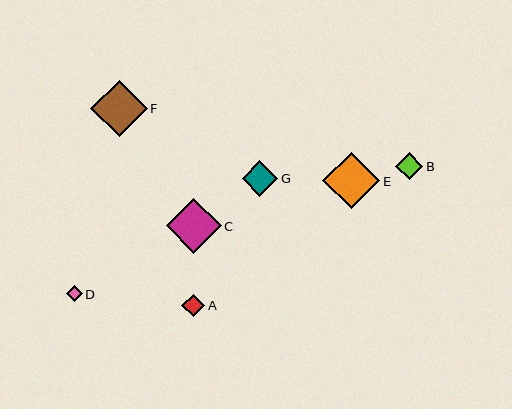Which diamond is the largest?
Diamond E is the largest with a size of approximately 57 pixels.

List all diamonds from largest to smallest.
From largest to smallest: E, F, C, G, B, A, D.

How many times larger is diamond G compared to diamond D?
Diamond G is approximately 2.2 times the size of diamond D.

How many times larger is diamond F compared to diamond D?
Diamond F is approximately 3.5 times the size of diamond D.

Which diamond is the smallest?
Diamond D is the smallest with a size of approximately 16 pixels.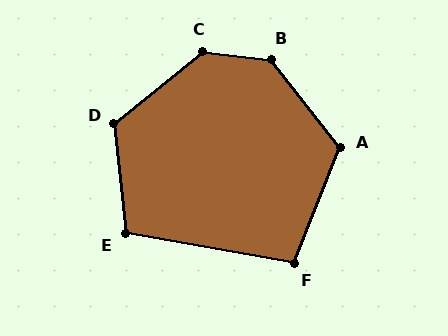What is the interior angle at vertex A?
Approximately 120 degrees (obtuse).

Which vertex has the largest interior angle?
B, at approximately 135 degrees.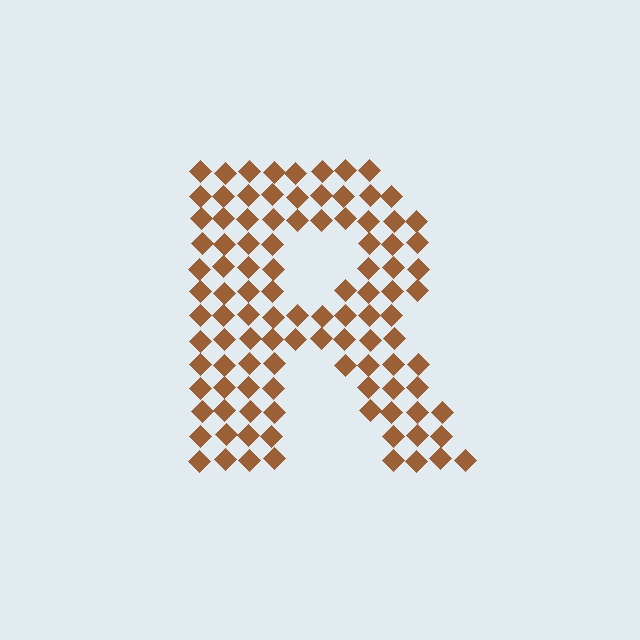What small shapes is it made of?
It is made of small diamonds.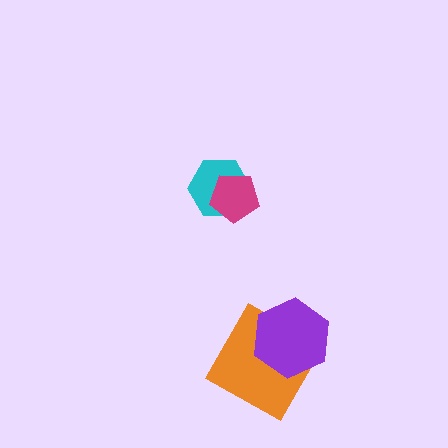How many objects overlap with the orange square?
1 object overlaps with the orange square.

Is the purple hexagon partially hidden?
No, no other shape covers it.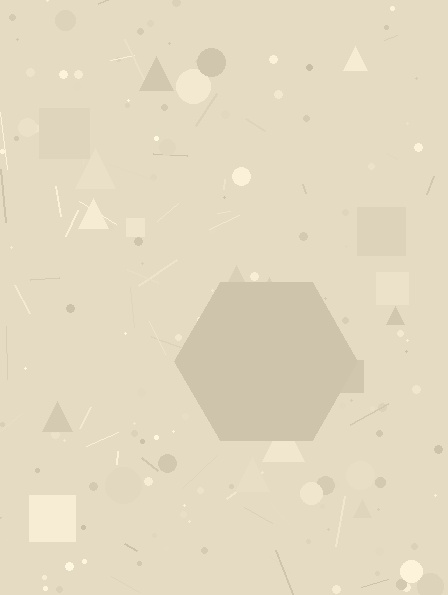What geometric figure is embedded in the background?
A hexagon is embedded in the background.